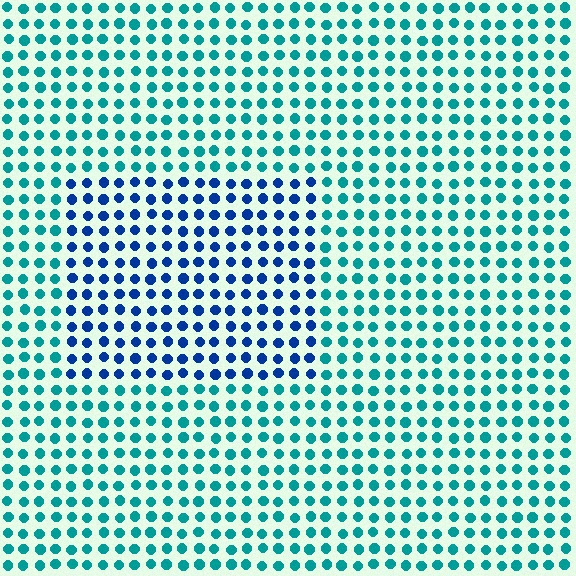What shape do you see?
I see a rectangle.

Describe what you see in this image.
The image is filled with small teal elements in a uniform arrangement. A rectangle-shaped region is visible where the elements are tinted to a slightly different hue, forming a subtle color boundary.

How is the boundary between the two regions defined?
The boundary is defined purely by a slight shift in hue (about 42 degrees). Spacing, size, and orientation are identical on both sides.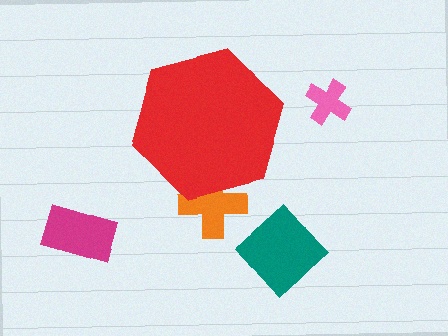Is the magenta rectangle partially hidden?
No, the magenta rectangle is fully visible.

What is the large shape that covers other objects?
A red hexagon.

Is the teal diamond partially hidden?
No, the teal diamond is fully visible.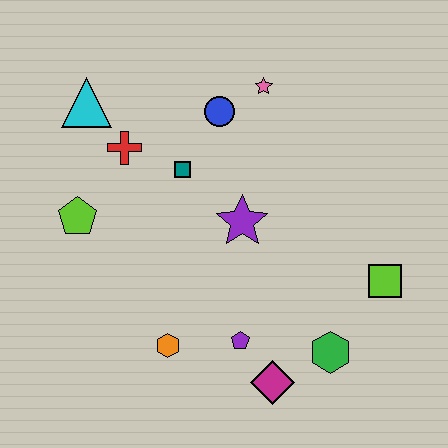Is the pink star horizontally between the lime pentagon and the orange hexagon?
No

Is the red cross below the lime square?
No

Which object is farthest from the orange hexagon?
The pink star is farthest from the orange hexagon.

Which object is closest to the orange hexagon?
The purple pentagon is closest to the orange hexagon.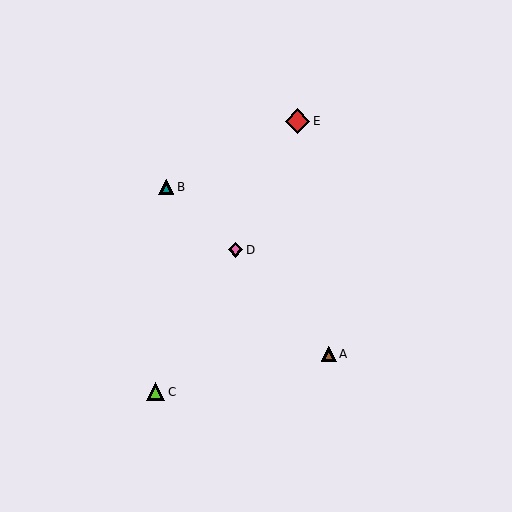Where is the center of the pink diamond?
The center of the pink diamond is at (235, 250).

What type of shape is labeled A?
Shape A is a brown triangle.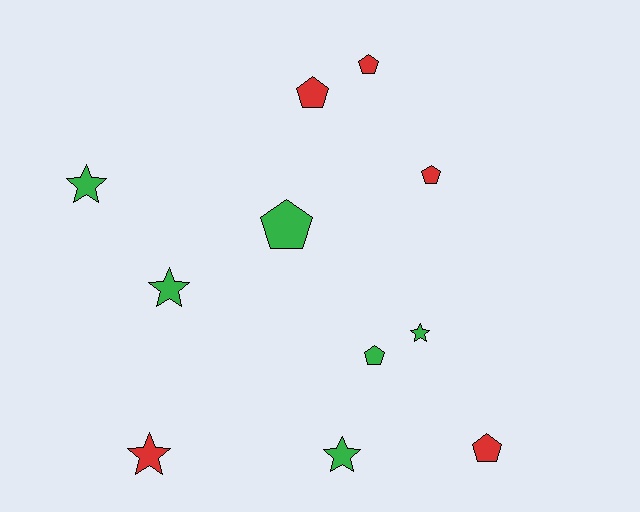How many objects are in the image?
There are 11 objects.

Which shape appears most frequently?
Pentagon, with 6 objects.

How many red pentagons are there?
There are 4 red pentagons.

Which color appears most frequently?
Green, with 6 objects.